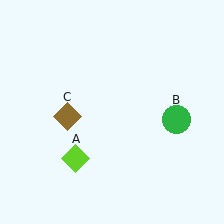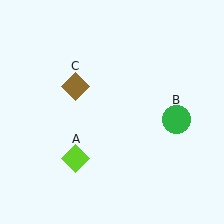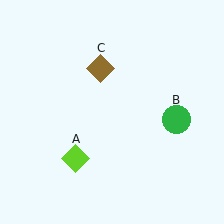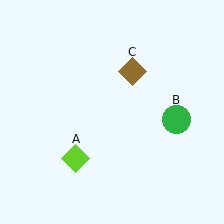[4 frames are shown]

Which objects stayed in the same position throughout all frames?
Lime diamond (object A) and green circle (object B) remained stationary.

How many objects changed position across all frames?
1 object changed position: brown diamond (object C).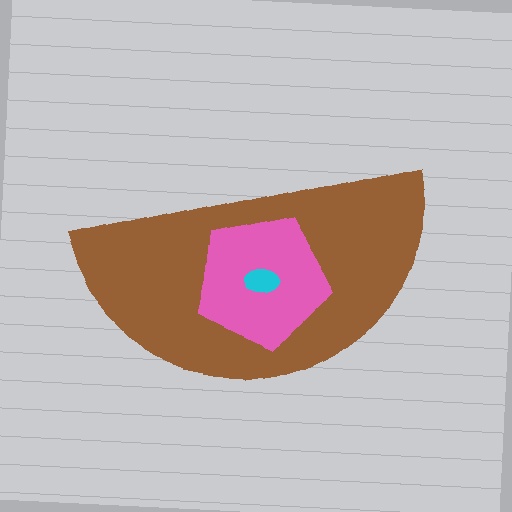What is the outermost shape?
The brown semicircle.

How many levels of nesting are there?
3.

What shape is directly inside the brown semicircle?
The pink pentagon.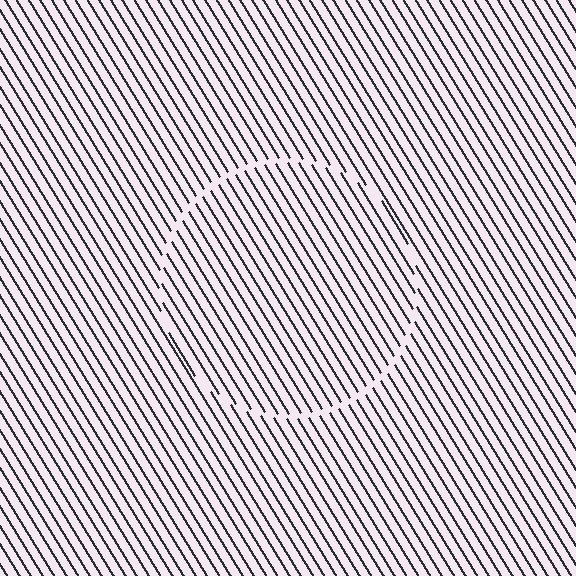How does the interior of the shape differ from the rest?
The interior of the shape contains the same grating, shifted by half a period — the contour is defined by the phase discontinuity where line-ends from the inner and outer gratings abut.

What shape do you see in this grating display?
An illusory circle. The interior of the shape contains the same grating, shifted by half a period — the contour is defined by the phase discontinuity where line-ends from the inner and outer gratings abut.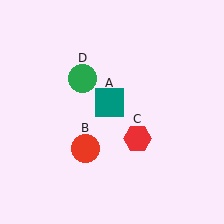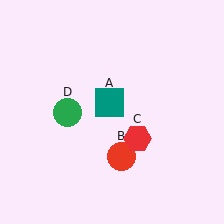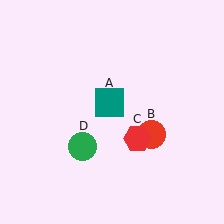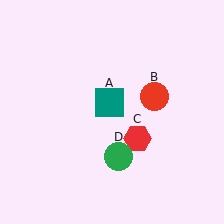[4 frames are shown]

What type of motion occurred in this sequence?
The red circle (object B), green circle (object D) rotated counterclockwise around the center of the scene.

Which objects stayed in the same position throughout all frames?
Teal square (object A) and red hexagon (object C) remained stationary.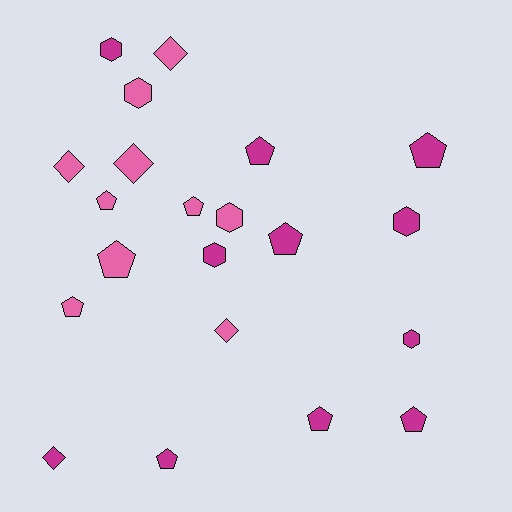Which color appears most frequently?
Magenta, with 11 objects.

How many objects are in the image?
There are 21 objects.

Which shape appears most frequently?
Pentagon, with 10 objects.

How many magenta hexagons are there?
There are 4 magenta hexagons.